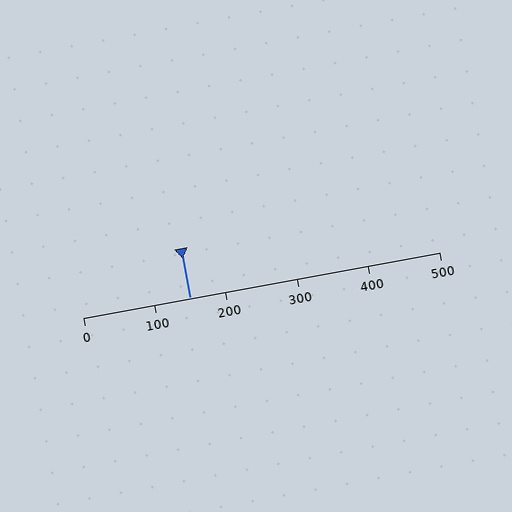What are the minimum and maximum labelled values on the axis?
The axis runs from 0 to 500.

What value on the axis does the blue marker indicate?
The marker indicates approximately 150.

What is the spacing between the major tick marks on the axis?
The major ticks are spaced 100 apart.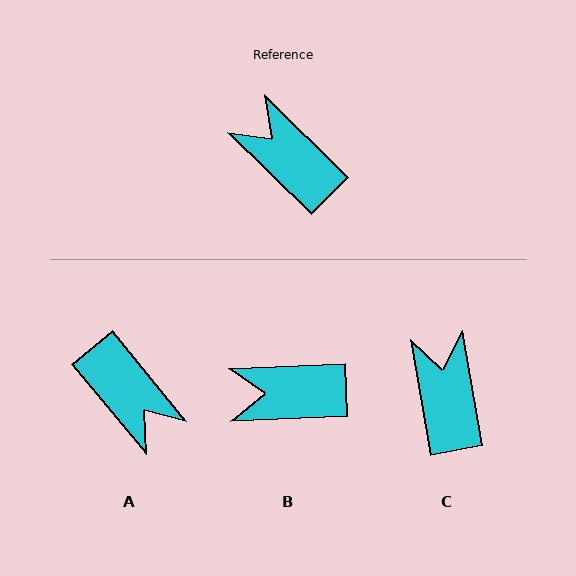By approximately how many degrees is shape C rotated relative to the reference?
Approximately 36 degrees clockwise.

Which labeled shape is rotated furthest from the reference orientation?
A, about 174 degrees away.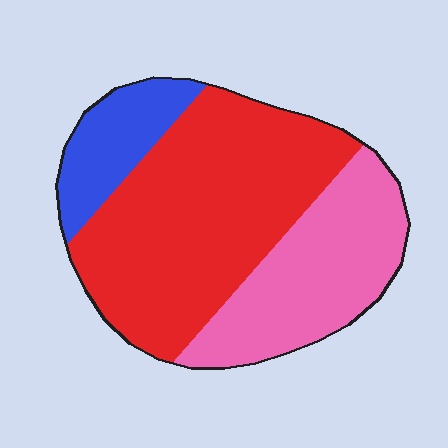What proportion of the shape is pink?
Pink covers 31% of the shape.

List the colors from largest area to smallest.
From largest to smallest: red, pink, blue.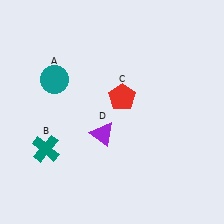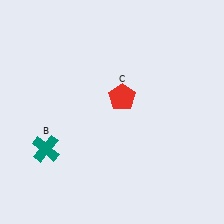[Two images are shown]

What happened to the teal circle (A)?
The teal circle (A) was removed in Image 2. It was in the top-left area of Image 1.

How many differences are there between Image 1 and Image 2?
There are 2 differences between the two images.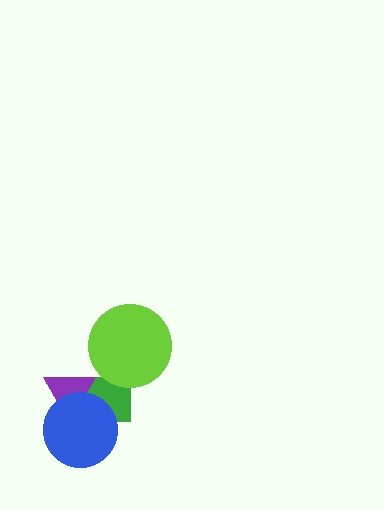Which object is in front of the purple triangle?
The blue circle is in front of the purple triangle.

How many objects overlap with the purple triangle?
2 objects overlap with the purple triangle.